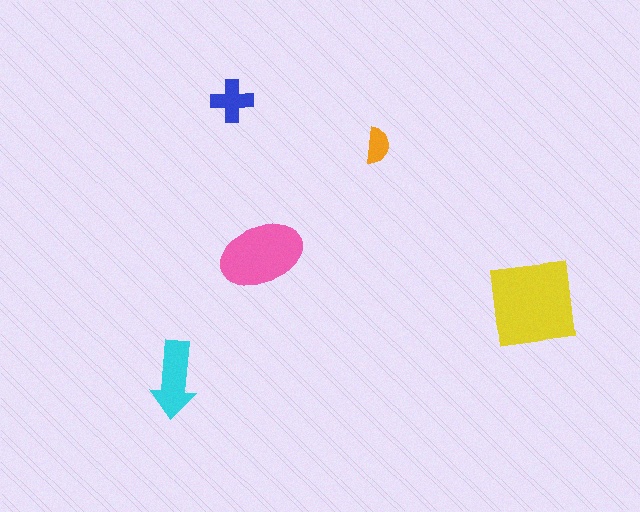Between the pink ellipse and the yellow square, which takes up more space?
The yellow square.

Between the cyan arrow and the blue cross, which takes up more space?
The cyan arrow.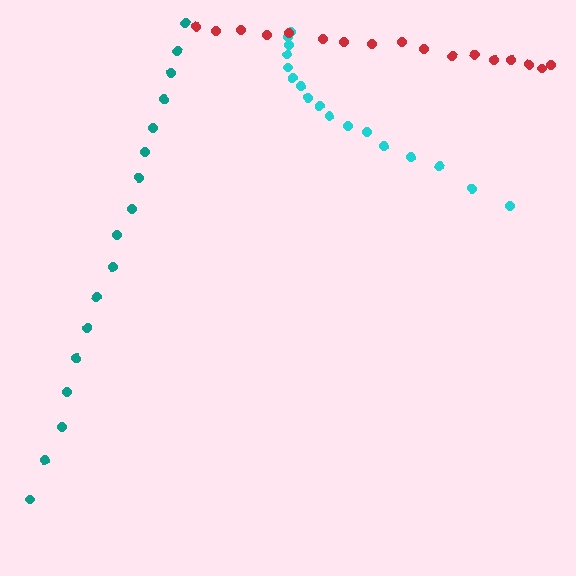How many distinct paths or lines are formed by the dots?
There are 3 distinct paths.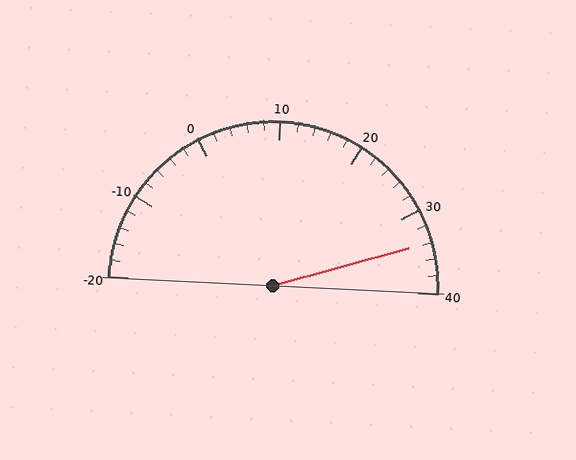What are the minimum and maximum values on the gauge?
The gauge ranges from -20 to 40.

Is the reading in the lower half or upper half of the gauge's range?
The reading is in the upper half of the range (-20 to 40).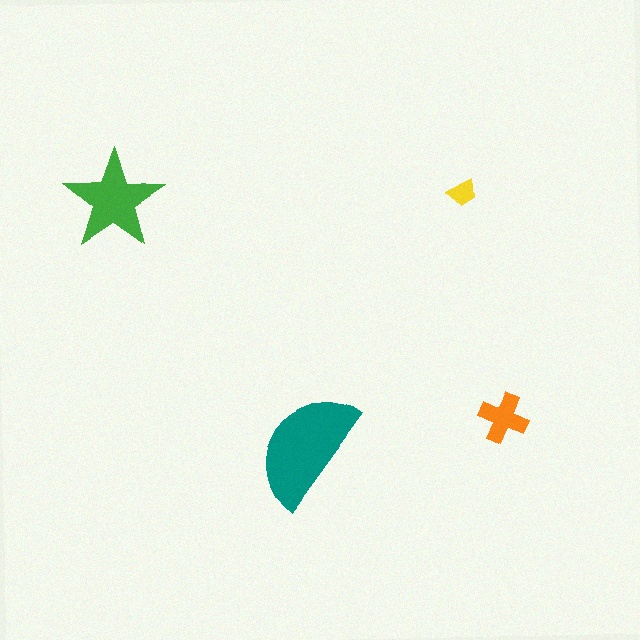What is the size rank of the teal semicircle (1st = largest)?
1st.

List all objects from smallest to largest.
The yellow trapezoid, the orange cross, the green star, the teal semicircle.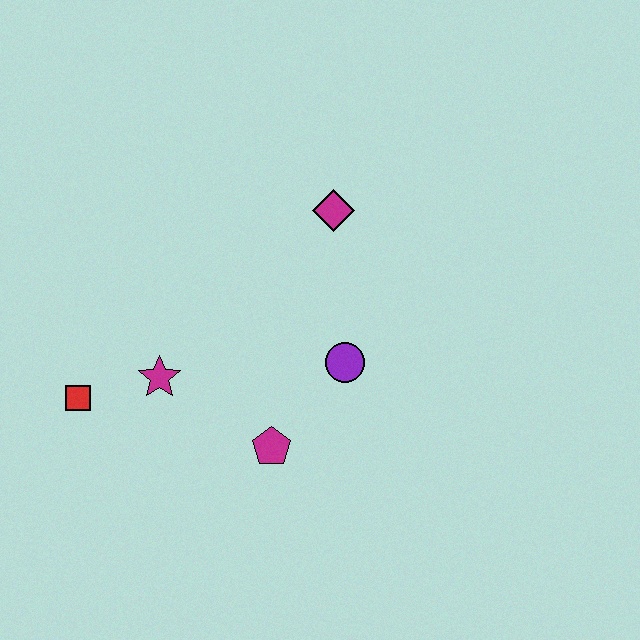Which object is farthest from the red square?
The magenta diamond is farthest from the red square.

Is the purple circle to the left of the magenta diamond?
No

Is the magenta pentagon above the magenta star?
No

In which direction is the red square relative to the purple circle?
The red square is to the left of the purple circle.